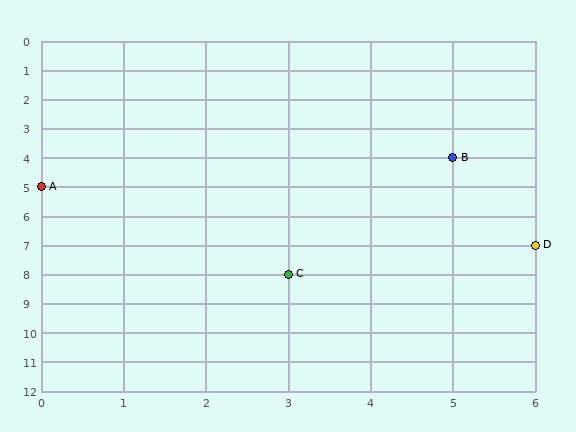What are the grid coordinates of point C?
Point C is at grid coordinates (3, 8).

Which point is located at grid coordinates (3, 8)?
Point C is at (3, 8).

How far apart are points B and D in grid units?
Points B and D are 1 column and 3 rows apart (about 3.2 grid units diagonally).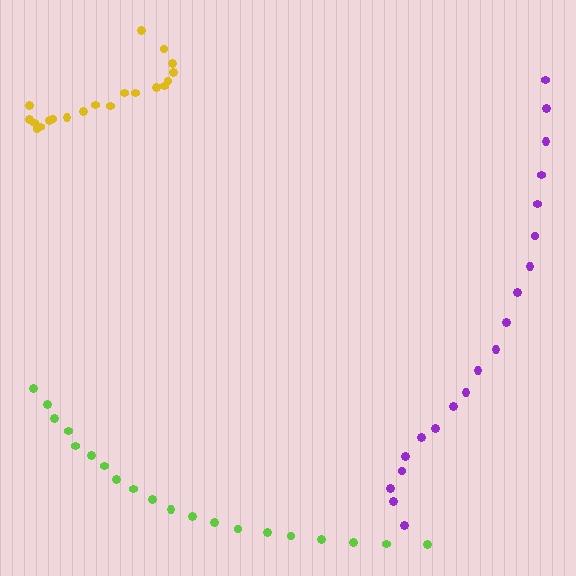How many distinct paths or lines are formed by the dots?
There are 3 distinct paths.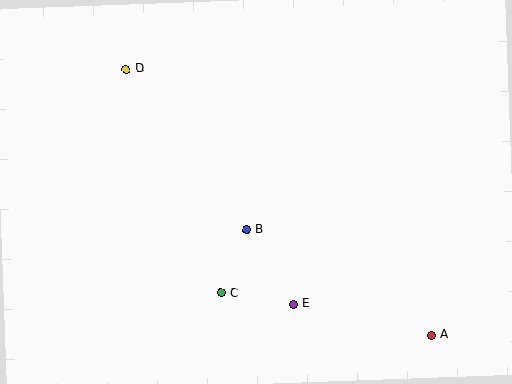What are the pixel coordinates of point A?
Point A is at (432, 335).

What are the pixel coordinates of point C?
Point C is at (221, 293).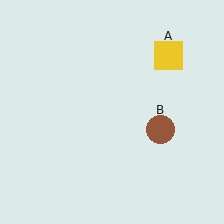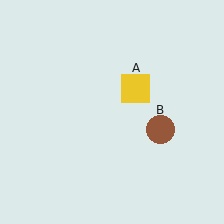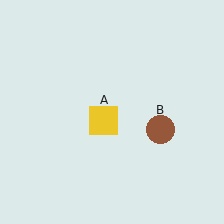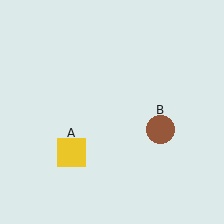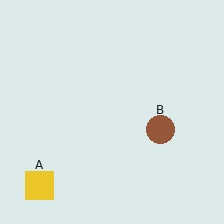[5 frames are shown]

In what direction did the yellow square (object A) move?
The yellow square (object A) moved down and to the left.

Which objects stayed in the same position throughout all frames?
Brown circle (object B) remained stationary.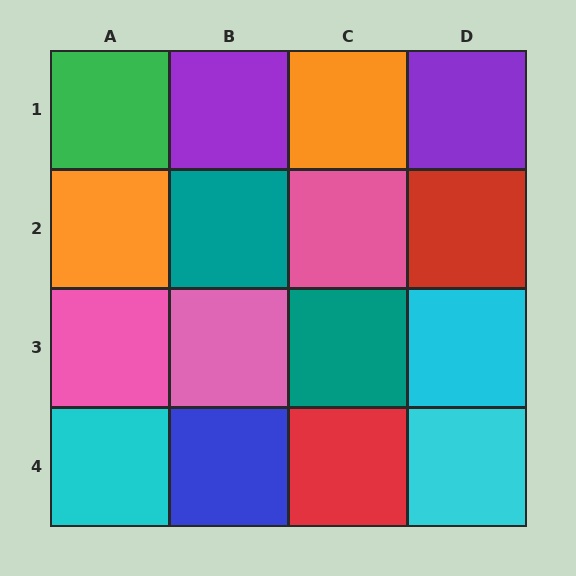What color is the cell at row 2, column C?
Pink.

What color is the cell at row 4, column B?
Blue.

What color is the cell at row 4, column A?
Cyan.